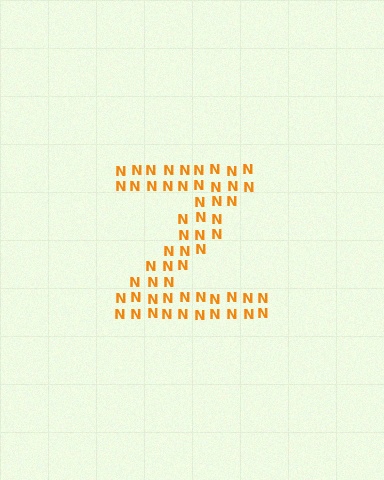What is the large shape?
The large shape is the letter Z.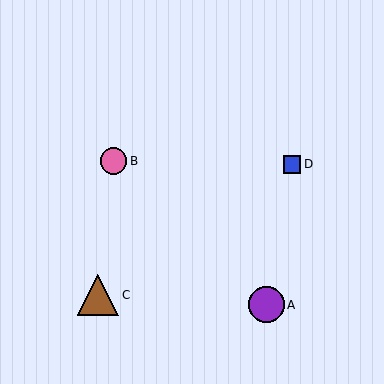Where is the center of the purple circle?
The center of the purple circle is at (266, 305).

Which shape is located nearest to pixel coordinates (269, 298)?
The purple circle (labeled A) at (266, 305) is nearest to that location.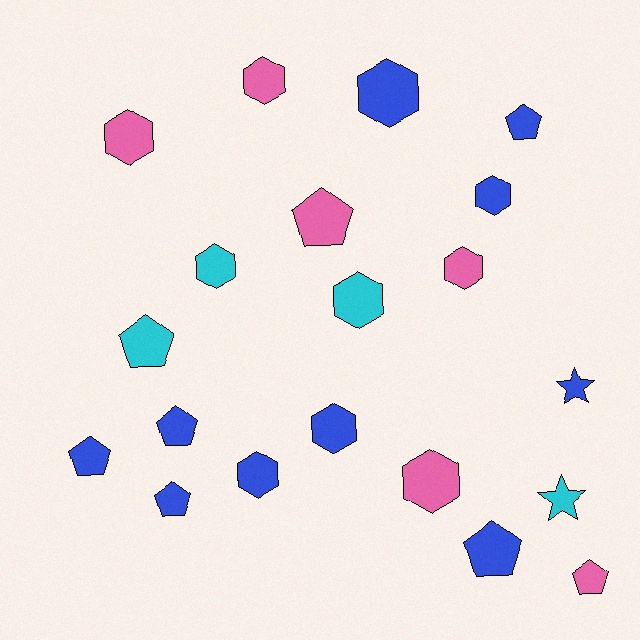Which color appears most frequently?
Blue, with 10 objects.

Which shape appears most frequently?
Hexagon, with 10 objects.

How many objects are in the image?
There are 20 objects.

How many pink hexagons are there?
There are 4 pink hexagons.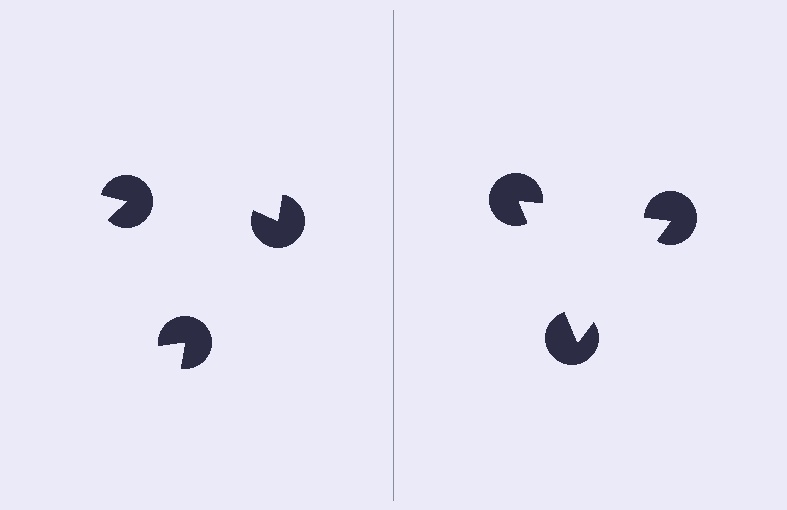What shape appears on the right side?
An illusory triangle.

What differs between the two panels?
The pac-man discs are positioned identically on both sides; only the wedge orientations differ. On the right they align to a triangle; on the left they are misaligned.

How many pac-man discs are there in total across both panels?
6 — 3 on each side.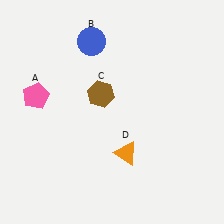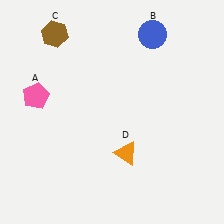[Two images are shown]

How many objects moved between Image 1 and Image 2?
2 objects moved between the two images.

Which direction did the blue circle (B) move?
The blue circle (B) moved right.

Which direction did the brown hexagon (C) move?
The brown hexagon (C) moved up.